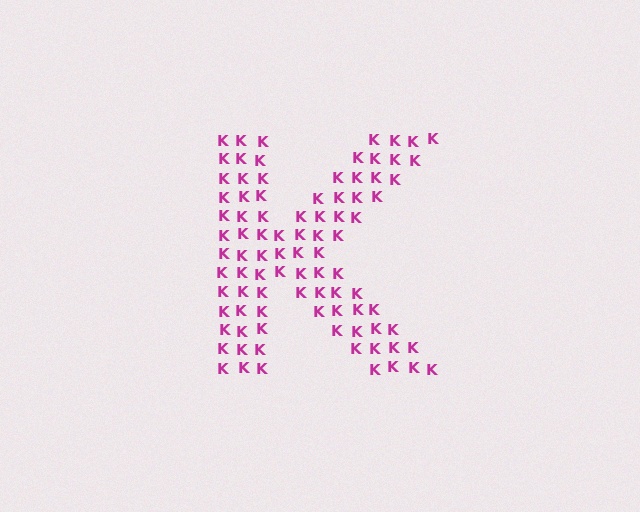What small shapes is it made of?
It is made of small letter K's.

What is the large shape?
The large shape is the letter K.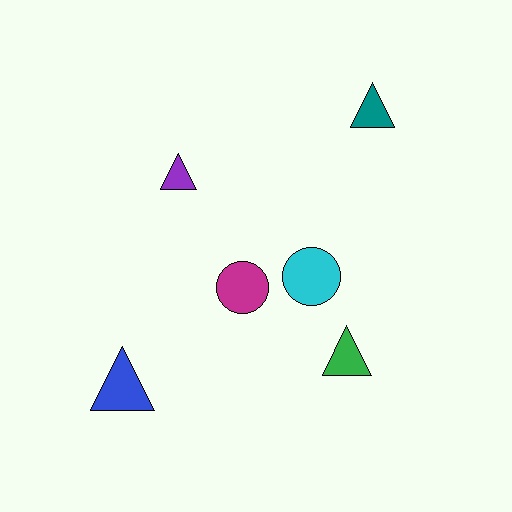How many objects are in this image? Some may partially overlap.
There are 6 objects.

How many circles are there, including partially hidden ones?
There are 2 circles.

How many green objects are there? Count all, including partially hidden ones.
There is 1 green object.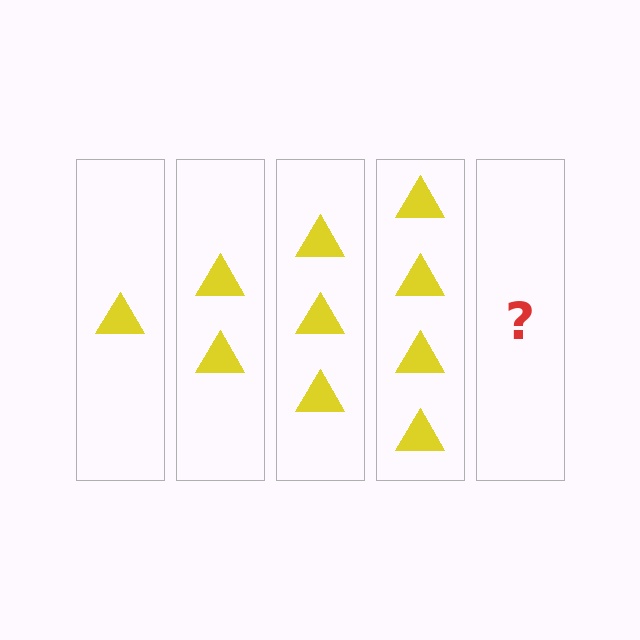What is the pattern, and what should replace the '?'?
The pattern is that each step adds one more triangle. The '?' should be 5 triangles.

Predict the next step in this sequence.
The next step is 5 triangles.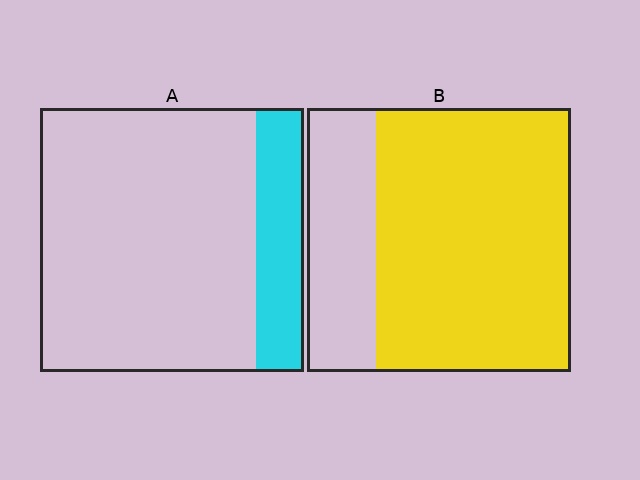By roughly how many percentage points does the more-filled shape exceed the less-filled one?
By roughly 55 percentage points (B over A).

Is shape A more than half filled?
No.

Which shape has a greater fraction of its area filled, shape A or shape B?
Shape B.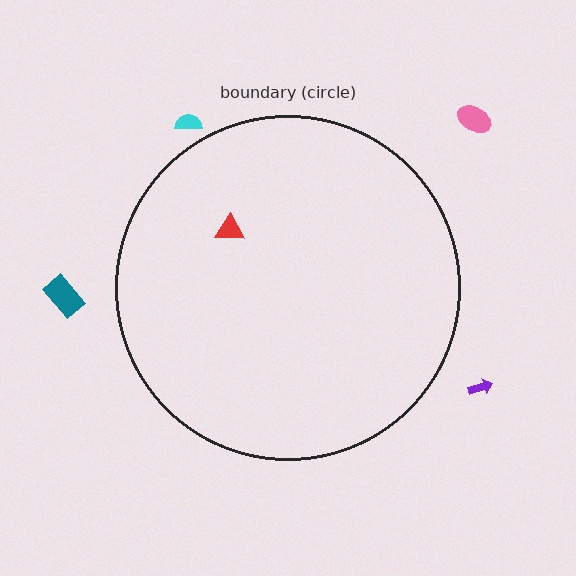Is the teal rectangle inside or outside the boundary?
Outside.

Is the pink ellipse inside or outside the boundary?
Outside.